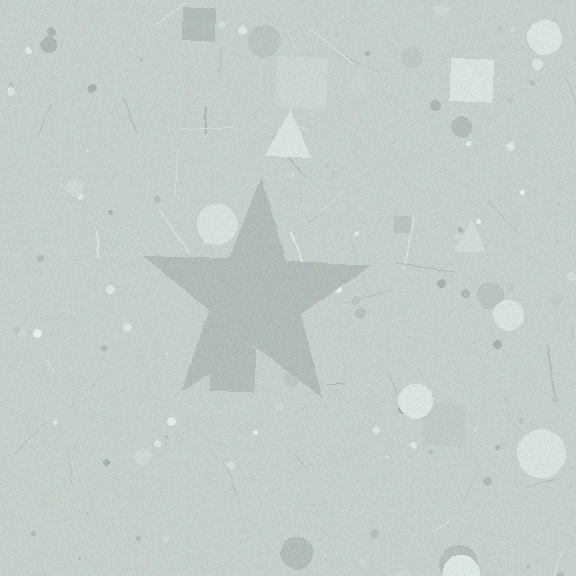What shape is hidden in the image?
A star is hidden in the image.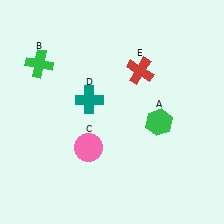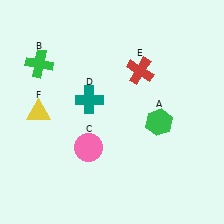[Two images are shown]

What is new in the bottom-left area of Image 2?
A yellow triangle (F) was added in the bottom-left area of Image 2.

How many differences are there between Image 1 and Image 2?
There is 1 difference between the two images.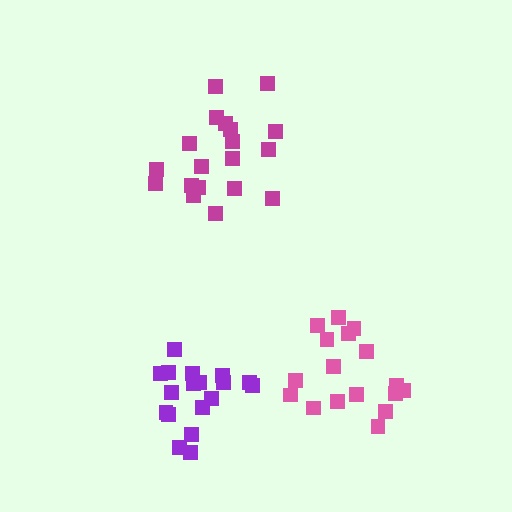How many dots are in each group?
Group 1: 19 dots, Group 2: 17 dots, Group 3: 19 dots (55 total).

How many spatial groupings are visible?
There are 3 spatial groupings.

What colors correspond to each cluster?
The clusters are colored: purple, pink, magenta.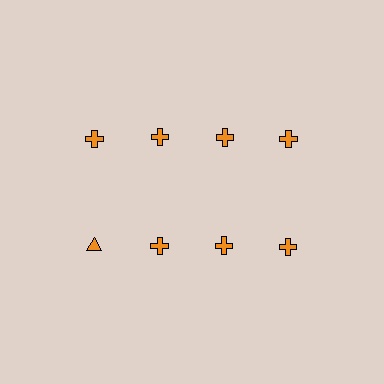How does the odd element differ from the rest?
It has a different shape: triangle instead of cross.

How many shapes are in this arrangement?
There are 8 shapes arranged in a grid pattern.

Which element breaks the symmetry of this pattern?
The orange triangle in the second row, leftmost column breaks the symmetry. All other shapes are orange crosses.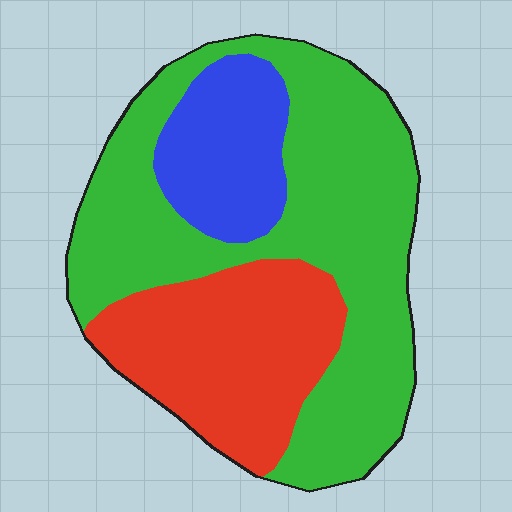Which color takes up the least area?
Blue, at roughly 15%.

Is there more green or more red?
Green.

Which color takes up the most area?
Green, at roughly 55%.